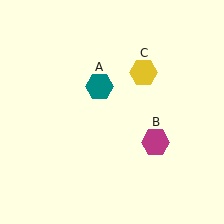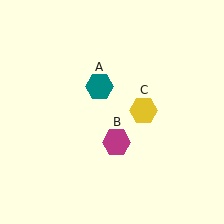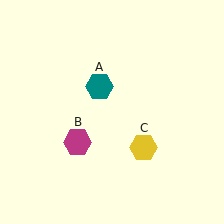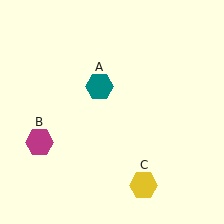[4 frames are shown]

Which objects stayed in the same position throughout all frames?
Teal hexagon (object A) remained stationary.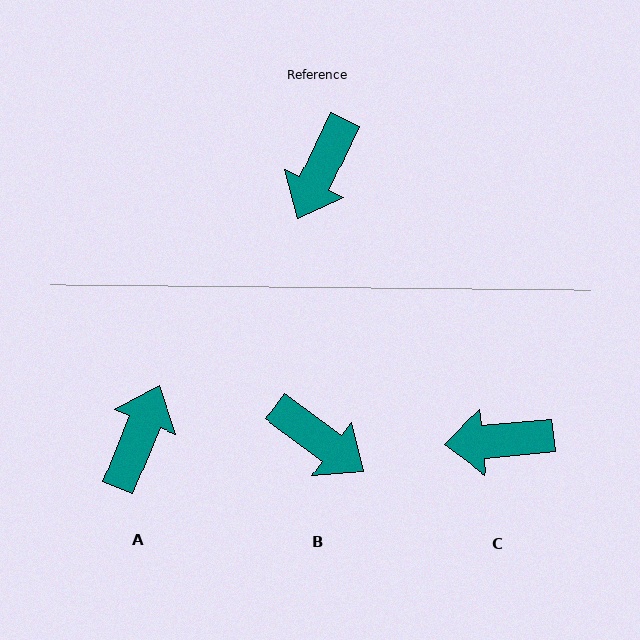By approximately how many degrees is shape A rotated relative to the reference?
Approximately 177 degrees clockwise.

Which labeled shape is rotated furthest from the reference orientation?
A, about 177 degrees away.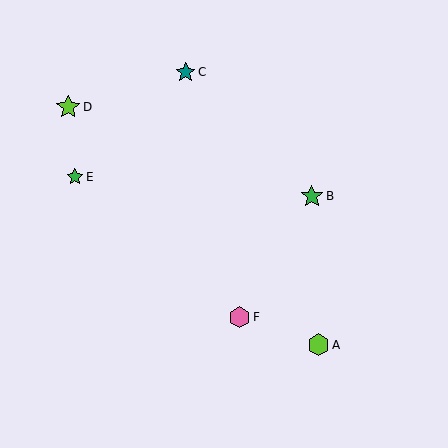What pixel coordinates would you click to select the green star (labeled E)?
Click at (75, 177) to select the green star E.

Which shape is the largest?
The lime star (labeled D) is the largest.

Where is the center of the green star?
The center of the green star is at (312, 196).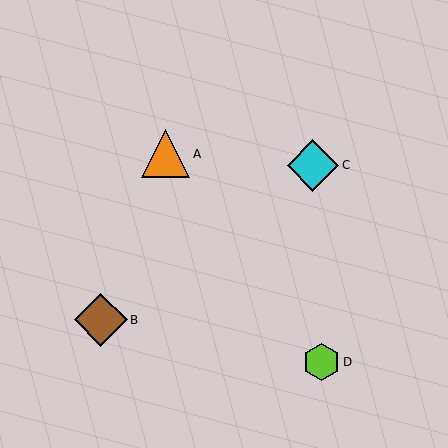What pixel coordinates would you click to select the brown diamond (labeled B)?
Click at (101, 320) to select the brown diamond B.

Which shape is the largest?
The brown diamond (labeled B) is the largest.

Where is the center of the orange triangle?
The center of the orange triangle is at (166, 154).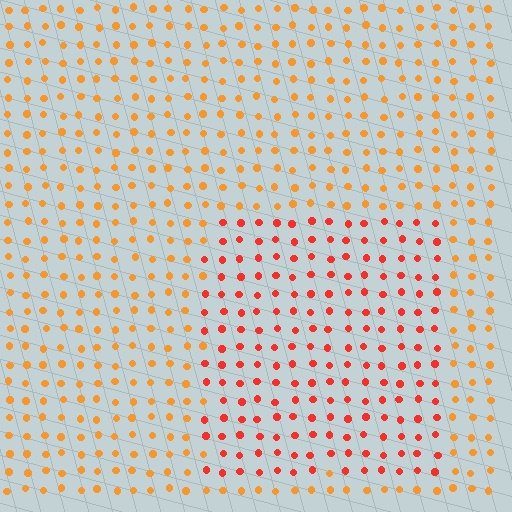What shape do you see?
I see a rectangle.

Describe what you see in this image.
The image is filled with small orange elements in a uniform arrangement. A rectangle-shaped region is visible where the elements are tinted to a slightly different hue, forming a subtle color boundary.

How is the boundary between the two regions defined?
The boundary is defined purely by a slight shift in hue (about 30 degrees). Spacing, size, and orientation are identical on both sides.